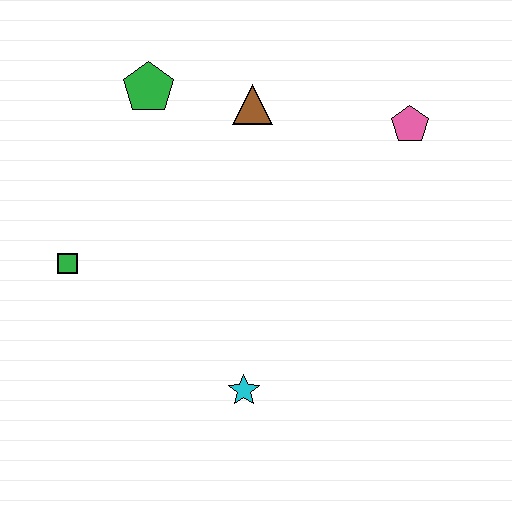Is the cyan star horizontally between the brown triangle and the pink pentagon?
No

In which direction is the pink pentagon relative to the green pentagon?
The pink pentagon is to the right of the green pentagon.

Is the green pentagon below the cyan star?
No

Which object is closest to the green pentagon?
The brown triangle is closest to the green pentagon.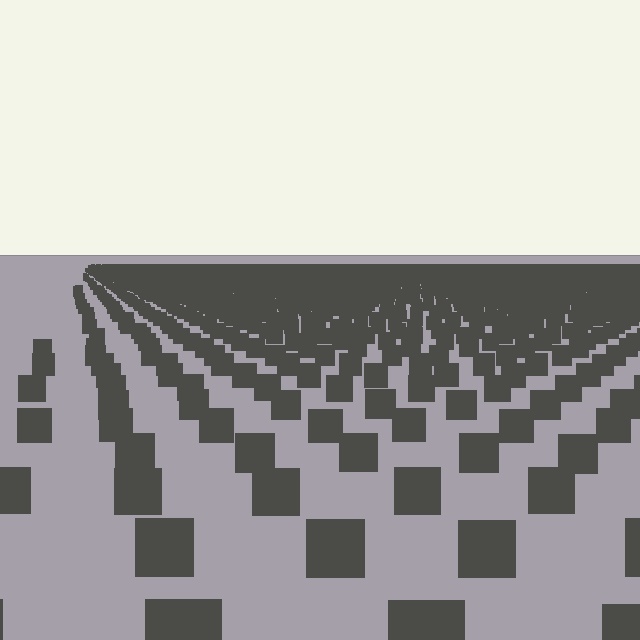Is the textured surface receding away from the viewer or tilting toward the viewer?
The surface is receding away from the viewer. Texture elements get smaller and denser toward the top.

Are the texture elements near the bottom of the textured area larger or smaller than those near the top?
Larger. Near the bottom, elements are closer to the viewer and appear at a bigger on-screen size.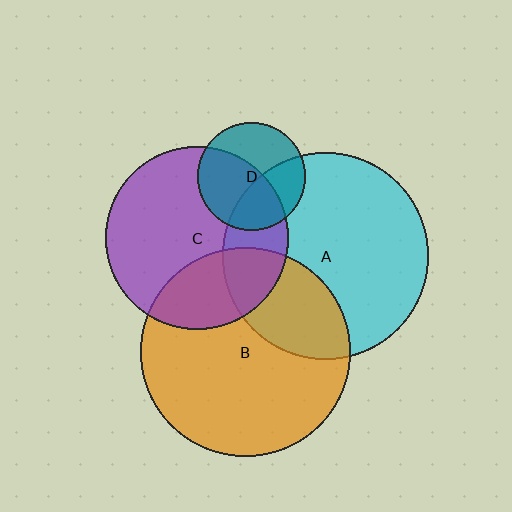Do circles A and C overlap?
Yes.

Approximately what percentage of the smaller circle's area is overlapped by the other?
Approximately 25%.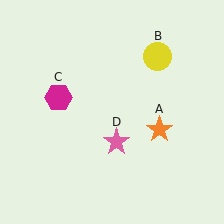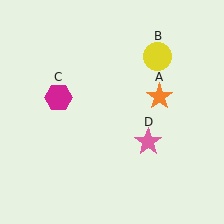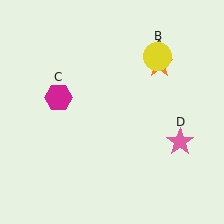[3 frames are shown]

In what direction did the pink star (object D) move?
The pink star (object D) moved right.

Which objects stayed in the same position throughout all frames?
Yellow circle (object B) and magenta hexagon (object C) remained stationary.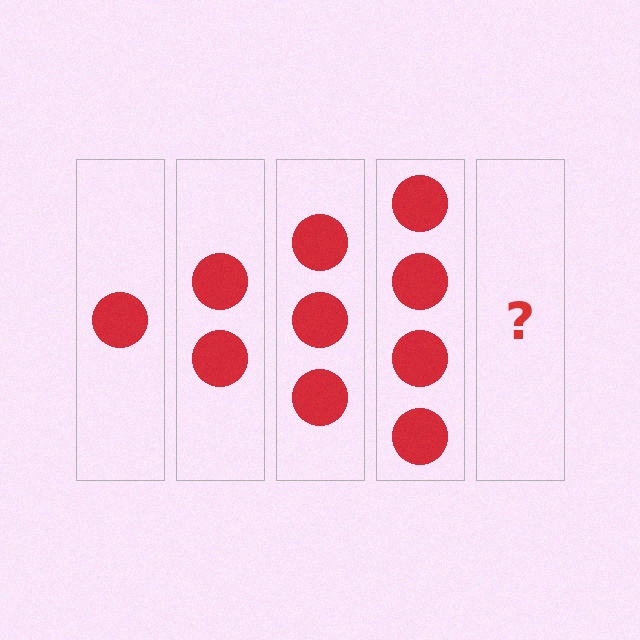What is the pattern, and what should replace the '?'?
The pattern is that each step adds one more circle. The '?' should be 5 circles.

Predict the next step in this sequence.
The next step is 5 circles.